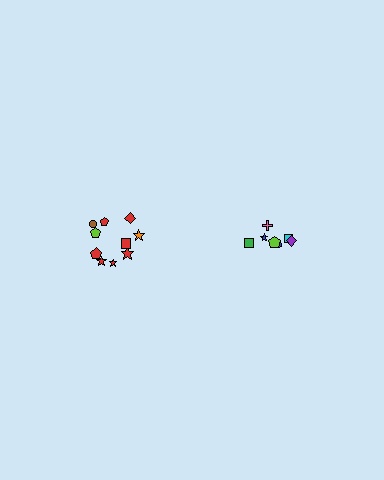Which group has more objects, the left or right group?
The left group.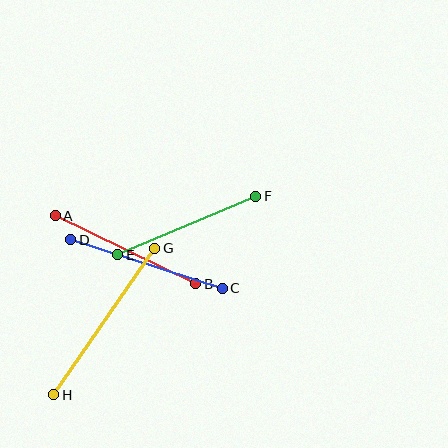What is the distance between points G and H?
The distance is approximately 178 pixels.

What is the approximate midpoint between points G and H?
The midpoint is at approximately (104, 321) pixels.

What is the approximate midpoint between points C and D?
The midpoint is at approximately (146, 264) pixels.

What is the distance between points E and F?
The distance is approximately 150 pixels.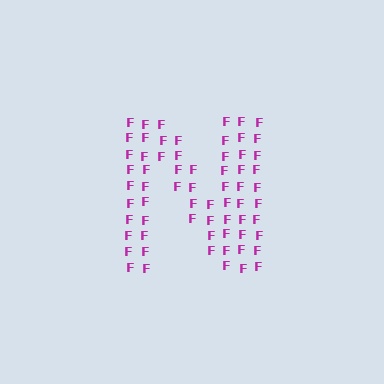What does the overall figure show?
The overall figure shows the letter N.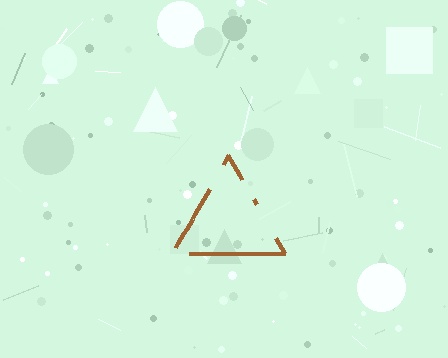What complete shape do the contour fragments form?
The contour fragments form a triangle.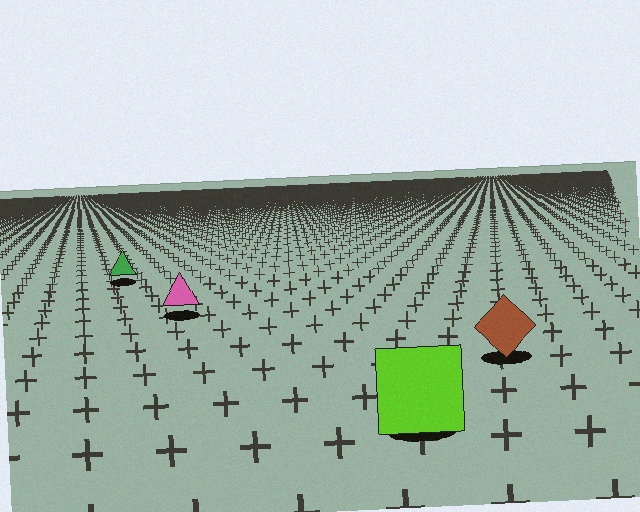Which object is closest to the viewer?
The lime square is closest. The texture marks near it are larger and more spread out.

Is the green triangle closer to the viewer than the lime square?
No. The lime square is closer — you can tell from the texture gradient: the ground texture is coarser near it.